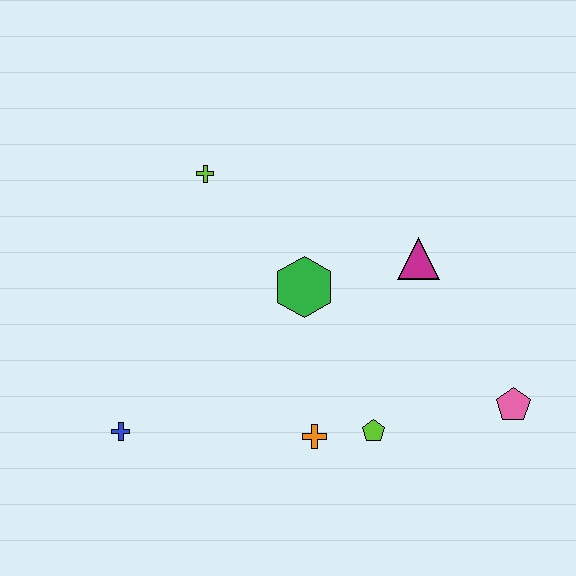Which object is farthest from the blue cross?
The pink pentagon is farthest from the blue cross.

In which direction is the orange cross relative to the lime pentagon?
The orange cross is to the left of the lime pentagon.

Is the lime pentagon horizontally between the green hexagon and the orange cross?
No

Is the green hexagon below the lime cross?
Yes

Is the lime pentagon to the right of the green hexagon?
Yes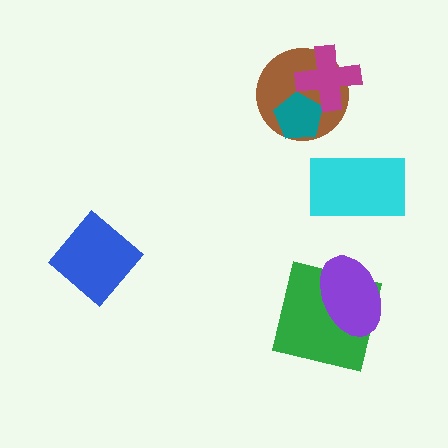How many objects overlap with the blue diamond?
0 objects overlap with the blue diamond.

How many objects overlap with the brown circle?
2 objects overlap with the brown circle.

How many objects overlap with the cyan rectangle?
0 objects overlap with the cyan rectangle.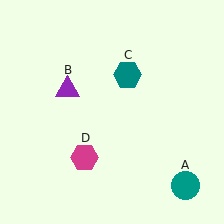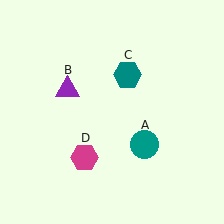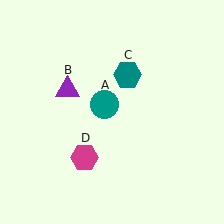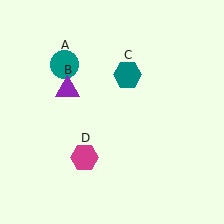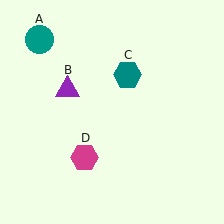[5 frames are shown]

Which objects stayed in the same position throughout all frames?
Purple triangle (object B) and teal hexagon (object C) and magenta hexagon (object D) remained stationary.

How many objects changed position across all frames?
1 object changed position: teal circle (object A).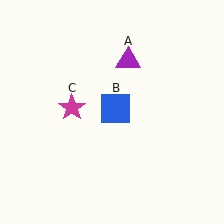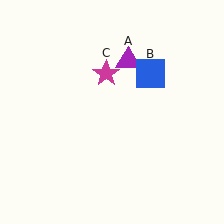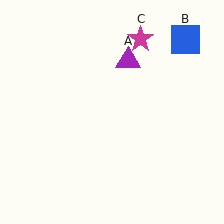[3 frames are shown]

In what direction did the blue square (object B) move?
The blue square (object B) moved up and to the right.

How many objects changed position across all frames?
2 objects changed position: blue square (object B), magenta star (object C).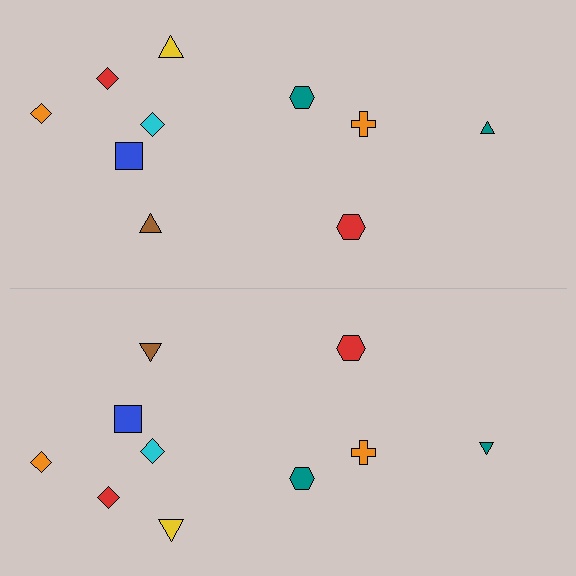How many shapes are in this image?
There are 20 shapes in this image.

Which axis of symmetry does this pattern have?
The pattern has a horizontal axis of symmetry running through the center of the image.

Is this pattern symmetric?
Yes, this pattern has bilateral (reflection) symmetry.